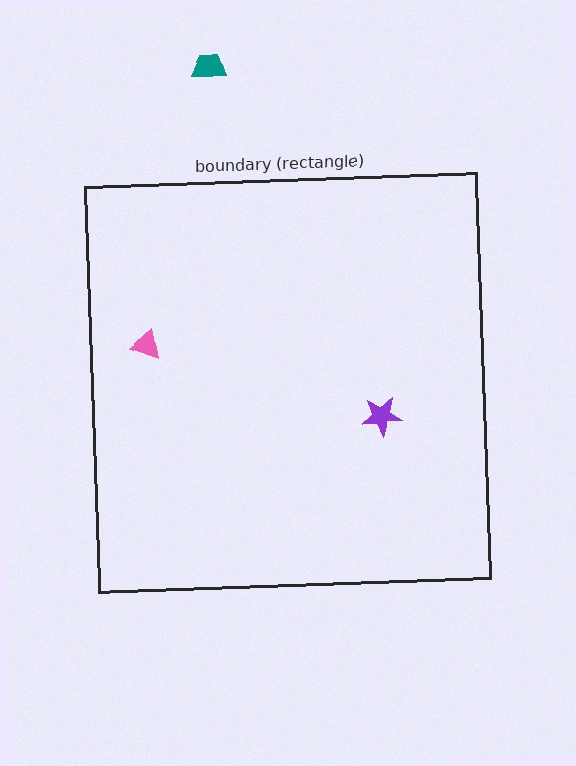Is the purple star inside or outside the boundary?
Inside.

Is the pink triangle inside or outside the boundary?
Inside.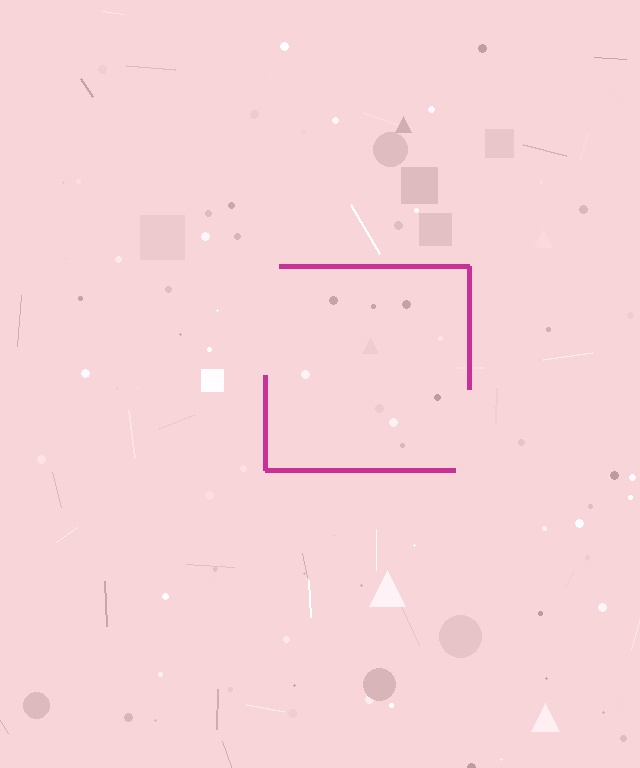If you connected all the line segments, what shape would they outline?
They would outline a square.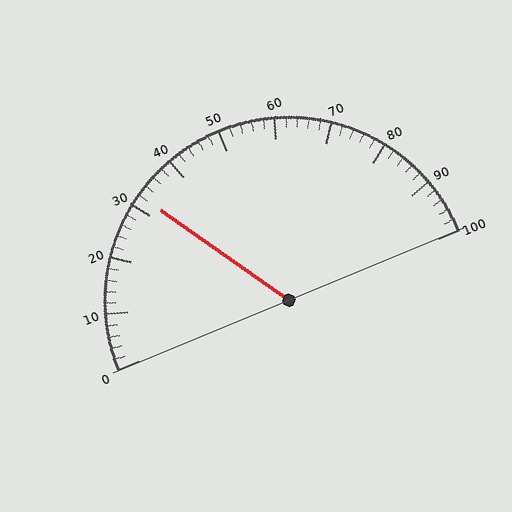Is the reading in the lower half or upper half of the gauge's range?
The reading is in the lower half of the range (0 to 100).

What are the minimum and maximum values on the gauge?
The gauge ranges from 0 to 100.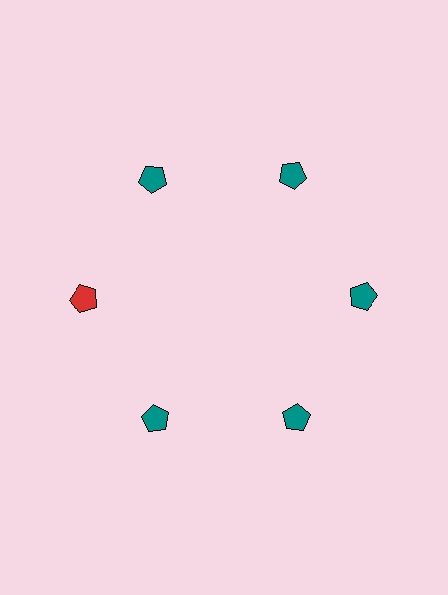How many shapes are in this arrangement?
There are 6 shapes arranged in a ring pattern.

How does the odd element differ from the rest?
It has a different color: red instead of teal.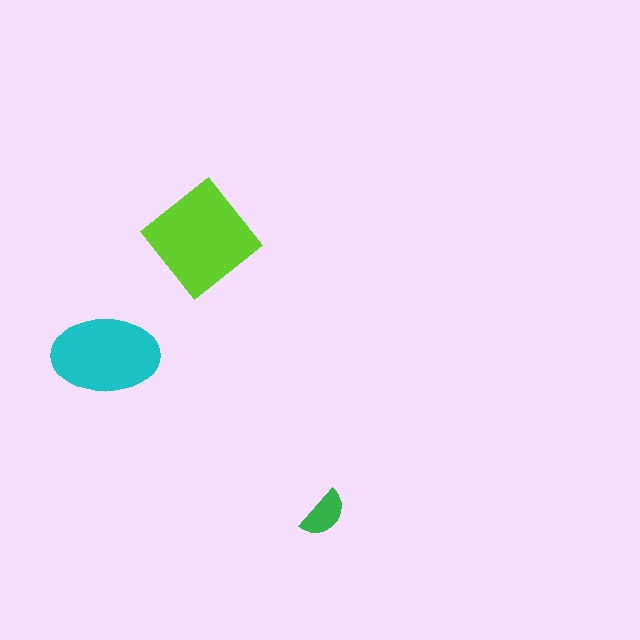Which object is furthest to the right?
The green semicircle is rightmost.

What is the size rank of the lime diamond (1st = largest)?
1st.